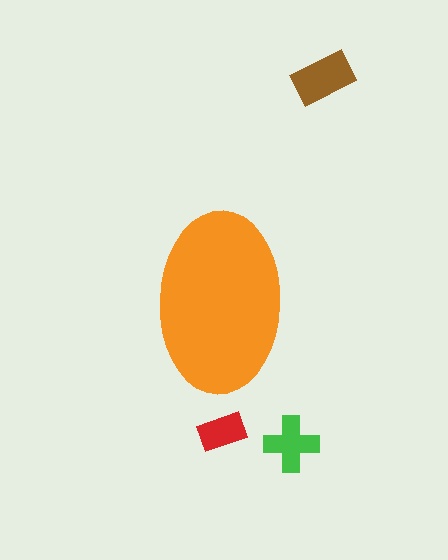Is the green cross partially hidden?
No, the green cross is fully visible.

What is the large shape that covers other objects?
An orange ellipse.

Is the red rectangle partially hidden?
No, the red rectangle is fully visible.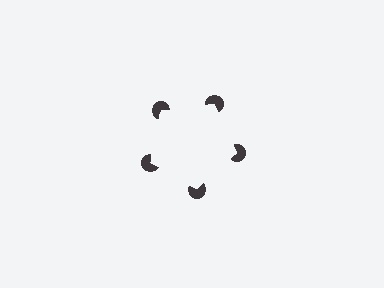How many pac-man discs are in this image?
There are 5 — one at each vertex of the illusory pentagon.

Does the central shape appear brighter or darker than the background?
It typically appears slightly brighter than the background, even though no actual brightness change is drawn.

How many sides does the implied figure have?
5 sides.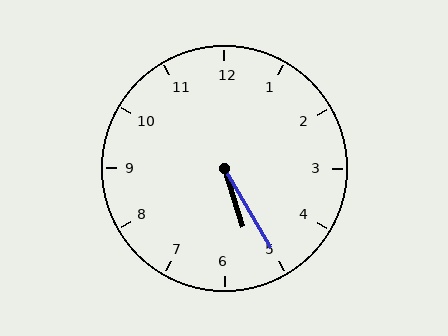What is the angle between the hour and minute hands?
Approximately 12 degrees.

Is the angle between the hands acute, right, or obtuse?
It is acute.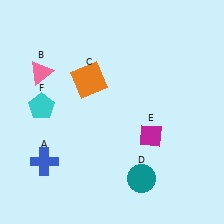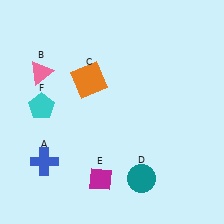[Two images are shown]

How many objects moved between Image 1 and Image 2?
1 object moved between the two images.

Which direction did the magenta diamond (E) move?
The magenta diamond (E) moved left.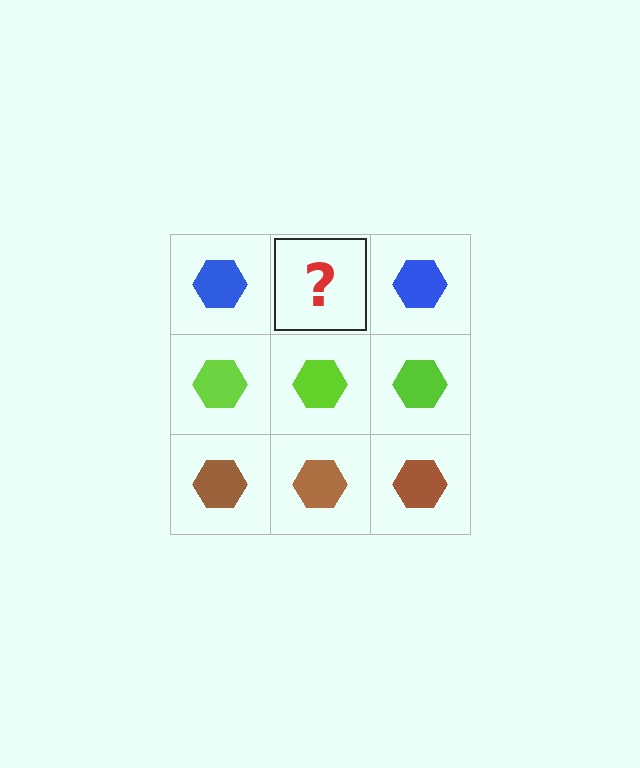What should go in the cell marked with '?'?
The missing cell should contain a blue hexagon.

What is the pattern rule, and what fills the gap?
The rule is that each row has a consistent color. The gap should be filled with a blue hexagon.